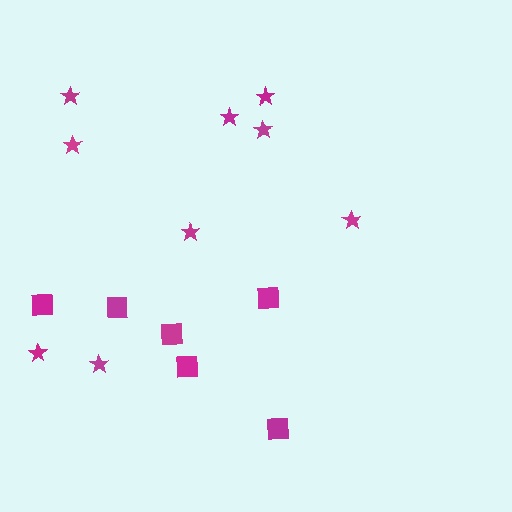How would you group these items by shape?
There are 2 groups: one group of squares (6) and one group of stars (9).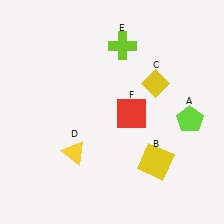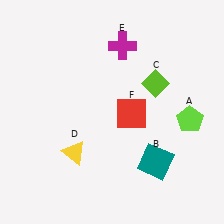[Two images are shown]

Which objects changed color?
B changed from yellow to teal. C changed from yellow to lime. E changed from lime to magenta.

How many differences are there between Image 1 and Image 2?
There are 3 differences between the two images.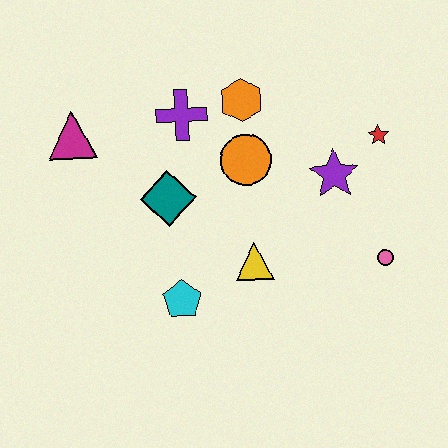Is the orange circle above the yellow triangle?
Yes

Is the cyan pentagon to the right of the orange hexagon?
No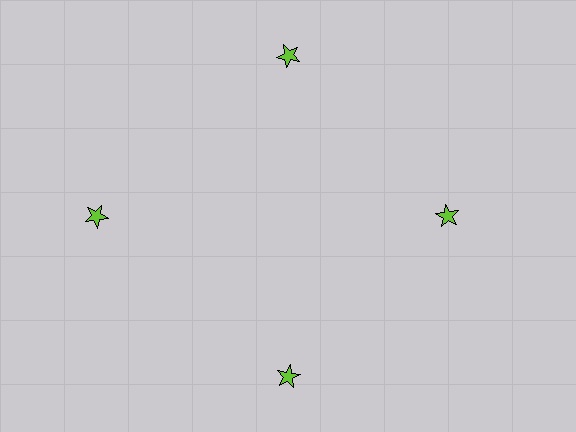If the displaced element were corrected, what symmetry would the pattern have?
It would have 4-fold rotational symmetry — the pattern would map onto itself every 90 degrees.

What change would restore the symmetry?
The symmetry would be restored by moving it inward, back onto the ring so that all 4 stars sit at equal angles and equal distance from the center.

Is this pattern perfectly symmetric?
No. The 4 lime stars are arranged in a ring, but one element near the 9 o'clock position is pushed outward from the center, breaking the 4-fold rotational symmetry.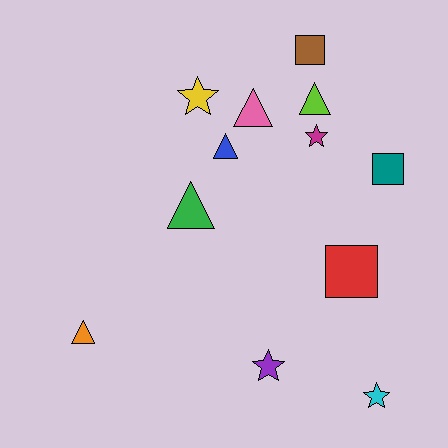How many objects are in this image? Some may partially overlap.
There are 12 objects.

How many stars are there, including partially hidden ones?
There are 4 stars.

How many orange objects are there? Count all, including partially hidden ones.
There is 1 orange object.